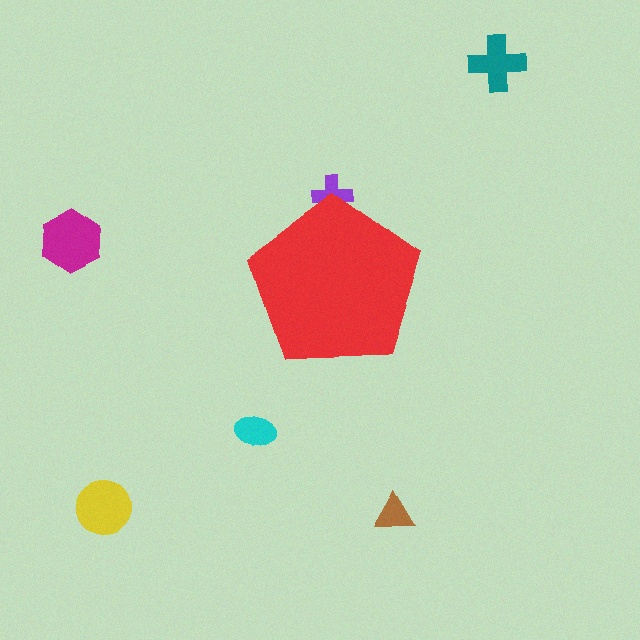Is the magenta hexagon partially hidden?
No, the magenta hexagon is fully visible.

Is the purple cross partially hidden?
Yes, the purple cross is partially hidden behind the red pentagon.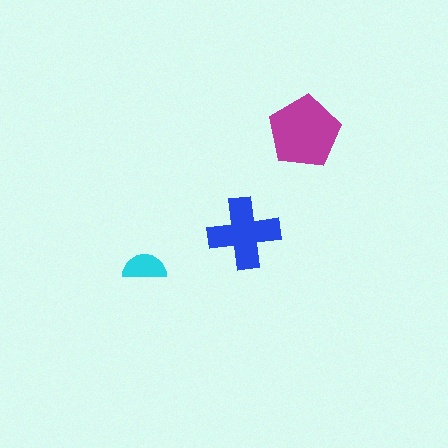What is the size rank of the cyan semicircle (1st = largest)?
3rd.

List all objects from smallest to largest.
The cyan semicircle, the blue cross, the magenta pentagon.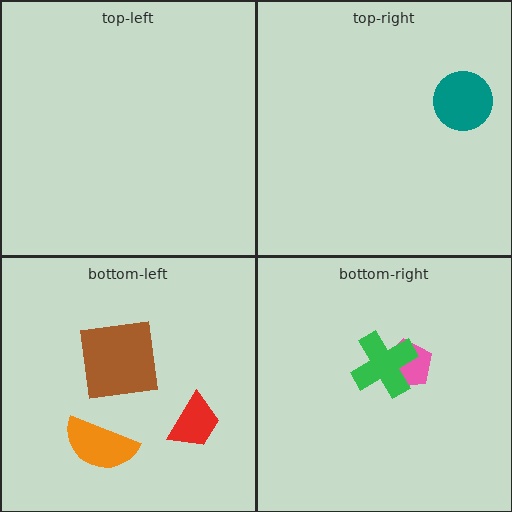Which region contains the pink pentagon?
The bottom-right region.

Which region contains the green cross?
The bottom-right region.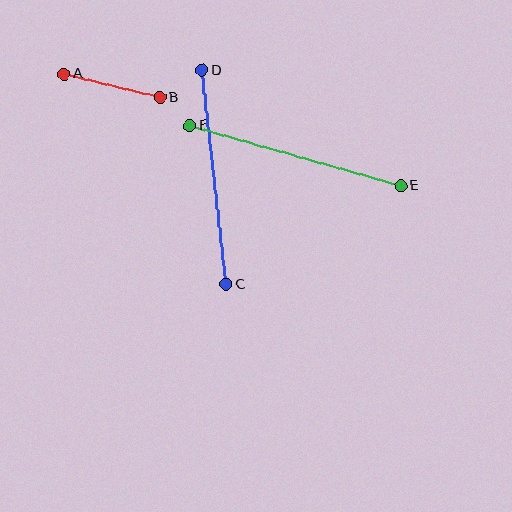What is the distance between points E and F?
The distance is approximately 219 pixels.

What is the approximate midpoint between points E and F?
The midpoint is at approximately (295, 155) pixels.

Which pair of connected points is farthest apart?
Points E and F are farthest apart.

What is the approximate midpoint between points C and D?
The midpoint is at approximately (214, 177) pixels.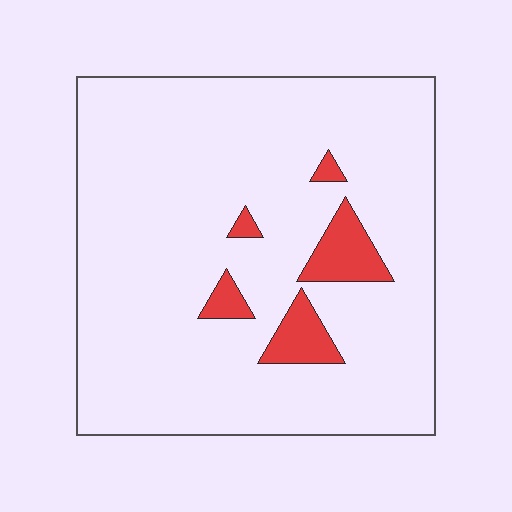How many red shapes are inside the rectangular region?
5.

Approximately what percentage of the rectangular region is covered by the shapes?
Approximately 10%.